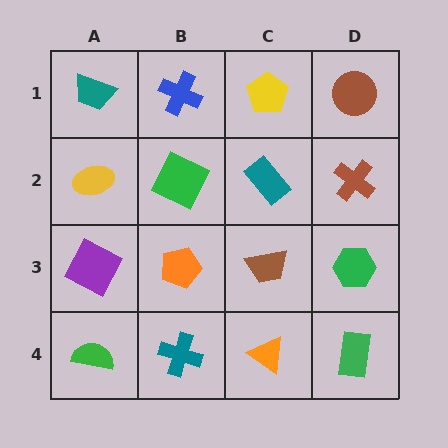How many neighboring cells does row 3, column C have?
4.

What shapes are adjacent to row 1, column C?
A teal rectangle (row 2, column C), a blue cross (row 1, column B), a brown circle (row 1, column D).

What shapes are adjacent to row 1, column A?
A yellow ellipse (row 2, column A), a blue cross (row 1, column B).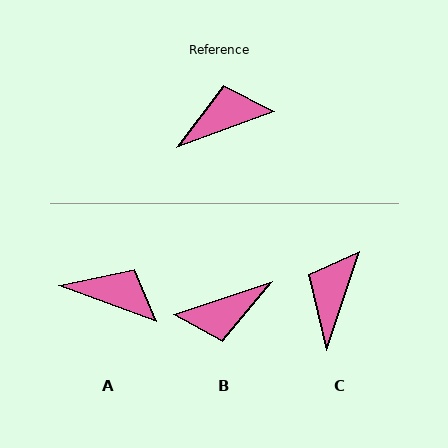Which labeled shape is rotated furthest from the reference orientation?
B, about 178 degrees away.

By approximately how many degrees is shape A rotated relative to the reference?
Approximately 40 degrees clockwise.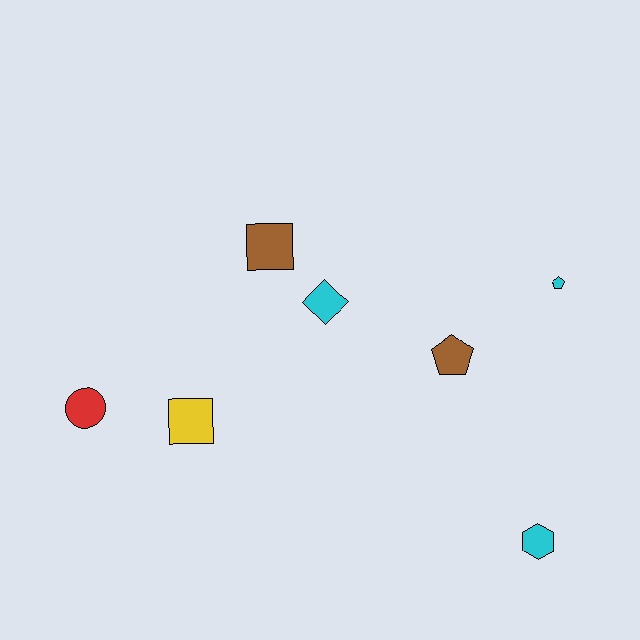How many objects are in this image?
There are 7 objects.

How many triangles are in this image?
There are no triangles.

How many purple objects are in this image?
There are no purple objects.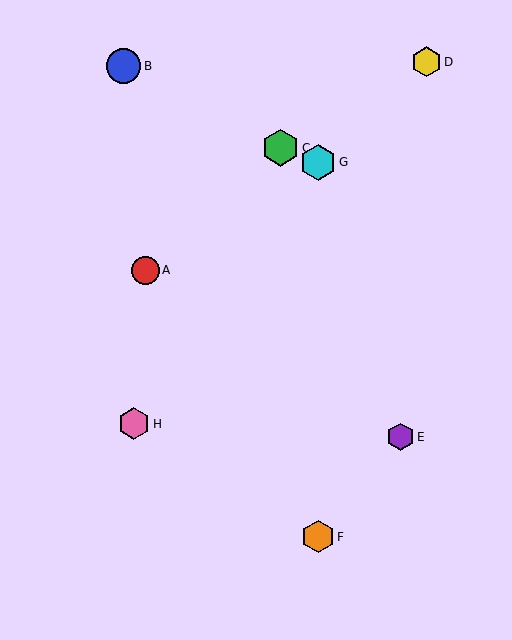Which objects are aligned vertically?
Objects F, G are aligned vertically.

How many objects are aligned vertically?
2 objects (F, G) are aligned vertically.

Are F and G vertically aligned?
Yes, both are at x≈318.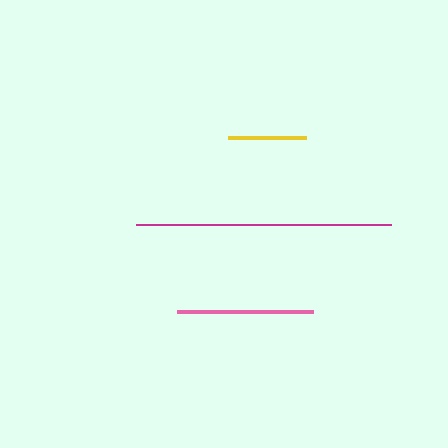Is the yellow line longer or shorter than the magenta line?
The magenta line is longer than the yellow line.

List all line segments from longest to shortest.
From longest to shortest: magenta, pink, yellow.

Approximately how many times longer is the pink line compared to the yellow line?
The pink line is approximately 1.7 times the length of the yellow line.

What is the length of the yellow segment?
The yellow segment is approximately 78 pixels long.